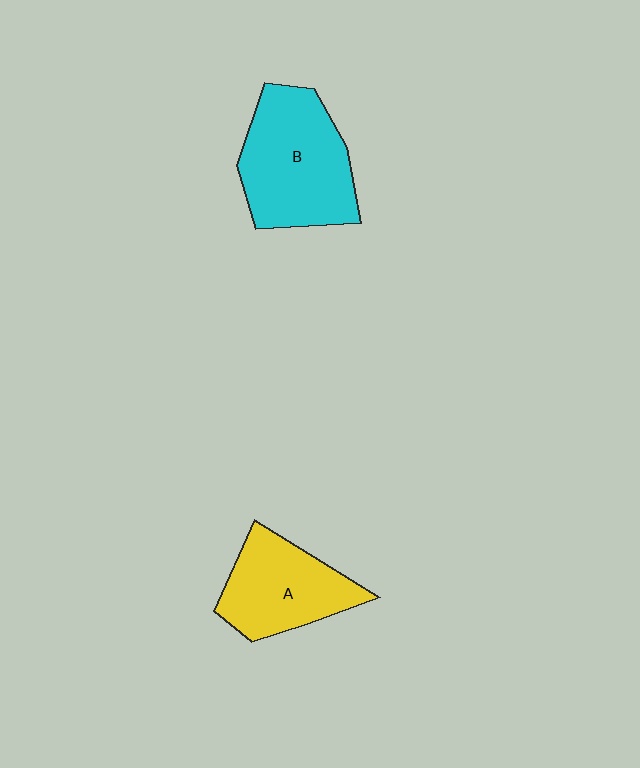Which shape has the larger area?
Shape B (cyan).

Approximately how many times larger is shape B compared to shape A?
Approximately 1.3 times.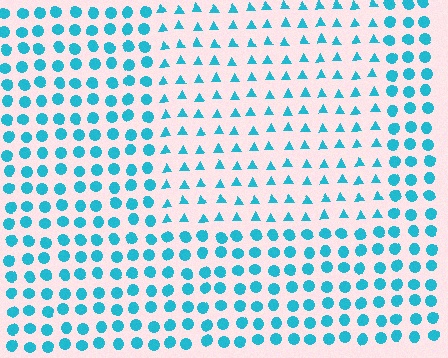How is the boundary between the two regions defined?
The boundary is defined by a change in element shape: triangles inside vs. circles outside. All elements share the same color and spacing.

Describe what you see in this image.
The image is filled with small cyan elements arranged in a uniform grid. A rectangle-shaped region contains triangles, while the surrounding area contains circles. The boundary is defined purely by the change in element shape.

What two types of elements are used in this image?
The image uses triangles inside the rectangle region and circles outside it.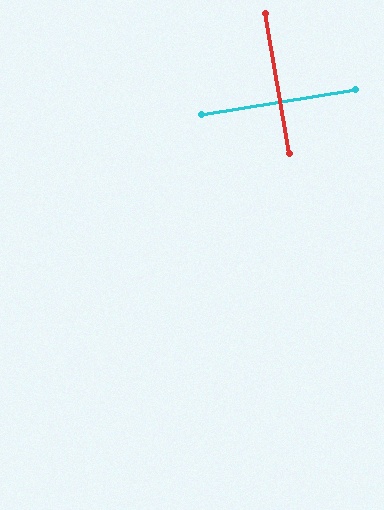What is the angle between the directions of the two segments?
Approximately 90 degrees.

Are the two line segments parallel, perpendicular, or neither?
Perpendicular — they meet at approximately 90°.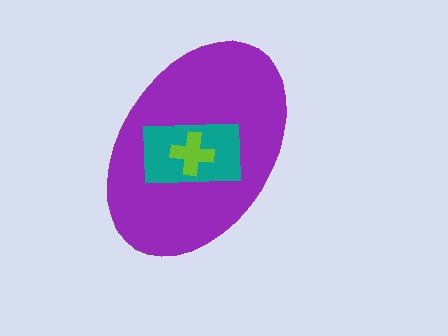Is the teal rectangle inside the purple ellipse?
Yes.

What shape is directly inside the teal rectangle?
The lime cross.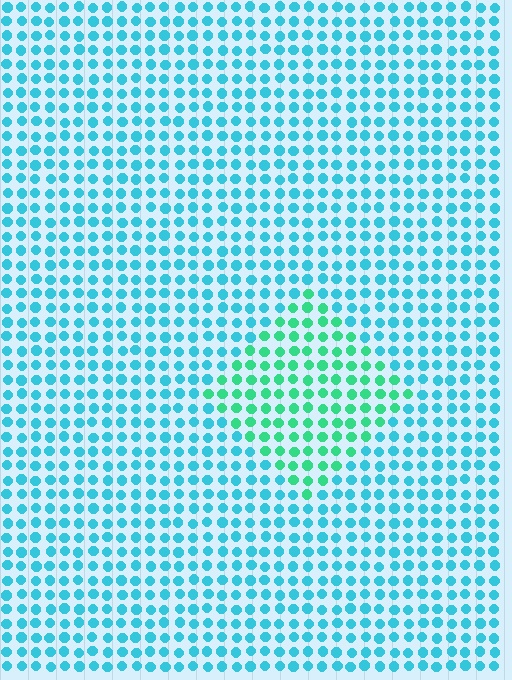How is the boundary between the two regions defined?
The boundary is defined purely by a slight shift in hue (about 37 degrees). Spacing, size, and orientation are identical on both sides.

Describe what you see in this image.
The image is filled with small cyan elements in a uniform arrangement. A diamond-shaped region is visible where the elements are tinted to a slightly different hue, forming a subtle color boundary.